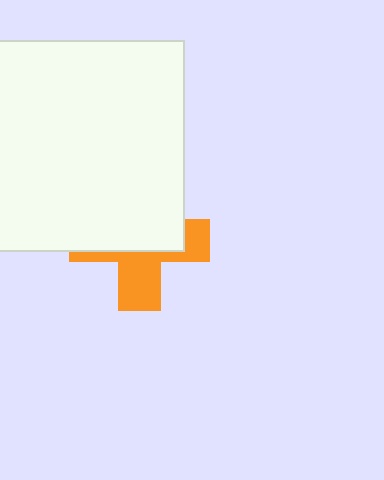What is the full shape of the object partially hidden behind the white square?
The partially hidden object is an orange cross.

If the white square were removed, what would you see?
You would see the complete orange cross.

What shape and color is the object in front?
The object in front is a white square.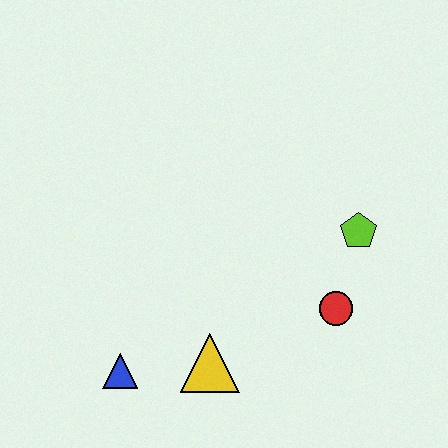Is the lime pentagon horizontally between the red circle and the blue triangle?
No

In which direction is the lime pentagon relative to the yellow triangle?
The lime pentagon is to the right of the yellow triangle.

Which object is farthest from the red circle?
The blue triangle is farthest from the red circle.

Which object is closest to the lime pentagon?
The red circle is closest to the lime pentagon.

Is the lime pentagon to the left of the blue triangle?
No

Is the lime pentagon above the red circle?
Yes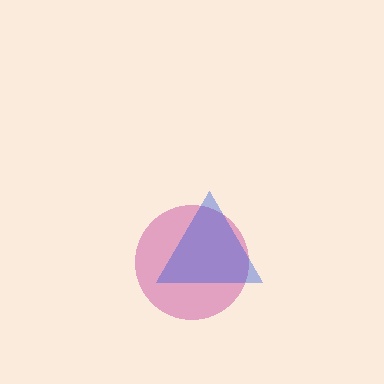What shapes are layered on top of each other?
The layered shapes are: a magenta circle, a blue triangle.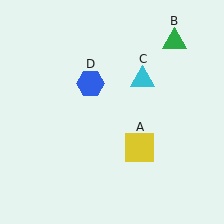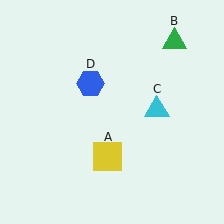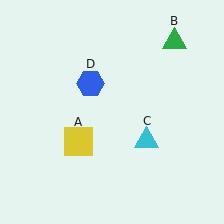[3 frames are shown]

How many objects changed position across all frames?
2 objects changed position: yellow square (object A), cyan triangle (object C).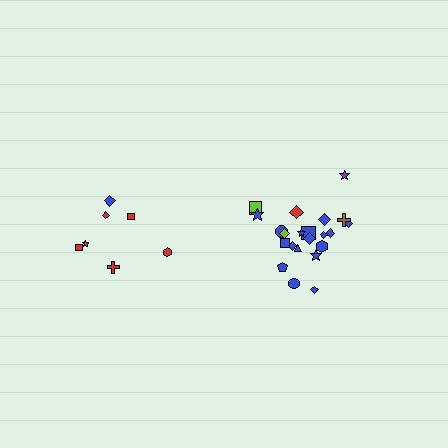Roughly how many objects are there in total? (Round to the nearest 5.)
Roughly 30 objects in total.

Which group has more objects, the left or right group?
The right group.